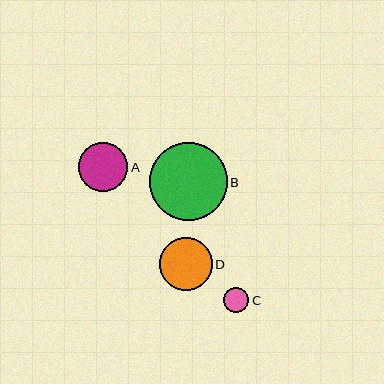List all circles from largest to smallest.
From largest to smallest: B, D, A, C.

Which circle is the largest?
Circle B is the largest with a size of approximately 78 pixels.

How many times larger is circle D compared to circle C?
Circle D is approximately 2.1 times the size of circle C.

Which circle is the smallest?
Circle C is the smallest with a size of approximately 25 pixels.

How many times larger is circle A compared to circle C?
Circle A is approximately 1.9 times the size of circle C.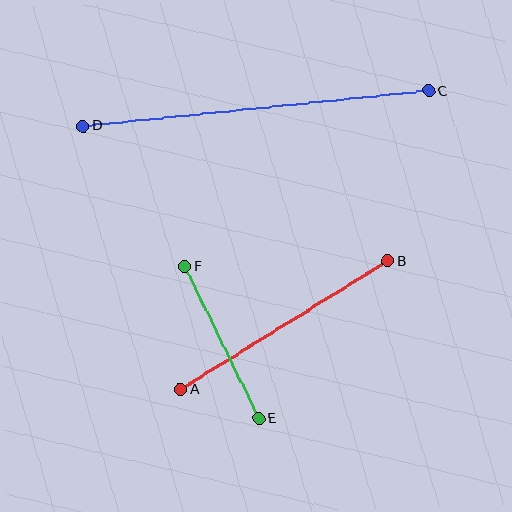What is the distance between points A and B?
The distance is approximately 244 pixels.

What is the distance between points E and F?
The distance is approximately 169 pixels.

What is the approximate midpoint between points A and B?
The midpoint is at approximately (284, 325) pixels.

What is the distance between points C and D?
The distance is approximately 348 pixels.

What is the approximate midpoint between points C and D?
The midpoint is at approximately (256, 108) pixels.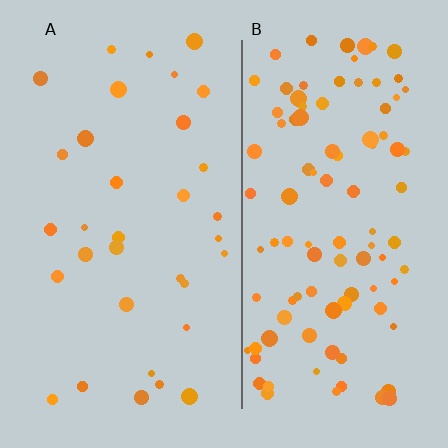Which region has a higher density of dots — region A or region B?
B (the right).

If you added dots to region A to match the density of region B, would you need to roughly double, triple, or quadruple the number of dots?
Approximately triple.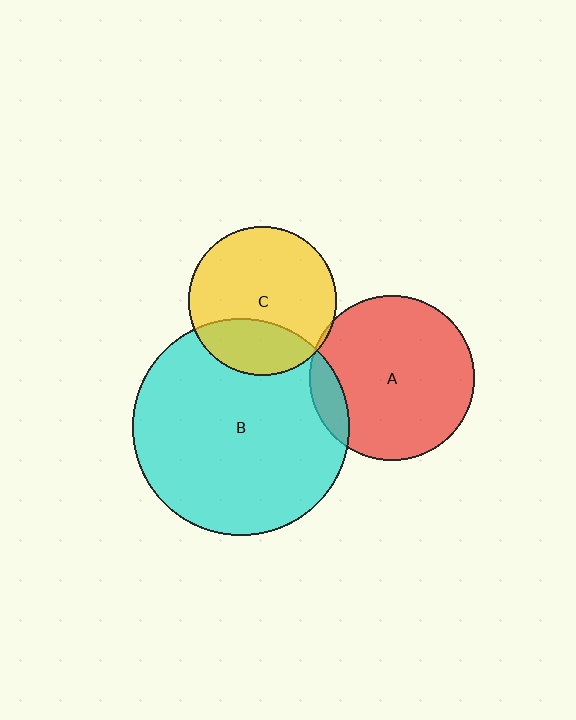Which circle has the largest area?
Circle B (cyan).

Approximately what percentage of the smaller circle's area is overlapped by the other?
Approximately 30%.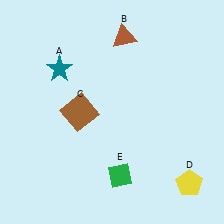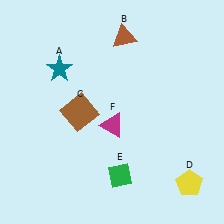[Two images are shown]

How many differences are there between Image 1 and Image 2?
There is 1 difference between the two images.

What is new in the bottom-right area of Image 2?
A magenta triangle (F) was added in the bottom-right area of Image 2.